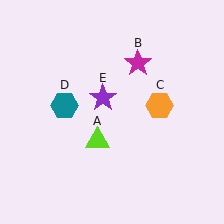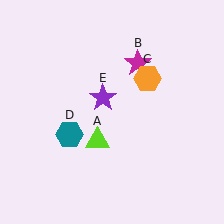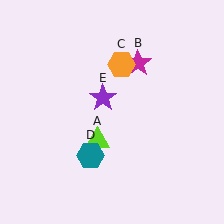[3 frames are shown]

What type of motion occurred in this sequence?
The orange hexagon (object C), teal hexagon (object D) rotated counterclockwise around the center of the scene.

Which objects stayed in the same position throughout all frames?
Lime triangle (object A) and magenta star (object B) and purple star (object E) remained stationary.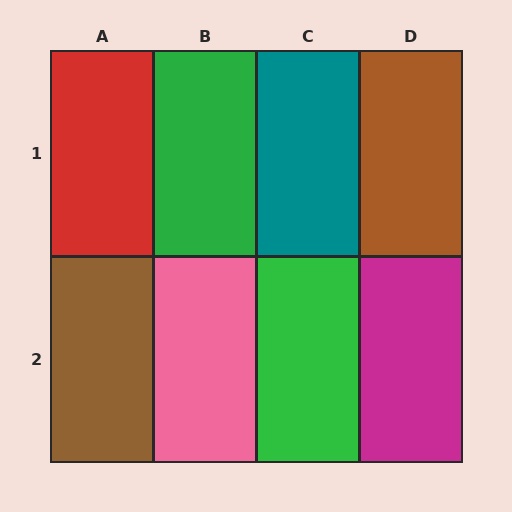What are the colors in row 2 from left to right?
Brown, pink, green, magenta.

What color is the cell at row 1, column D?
Brown.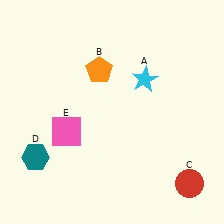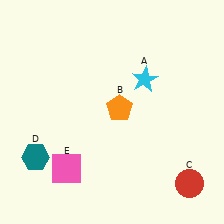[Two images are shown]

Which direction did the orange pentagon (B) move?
The orange pentagon (B) moved down.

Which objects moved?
The objects that moved are: the orange pentagon (B), the pink square (E).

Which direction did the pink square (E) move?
The pink square (E) moved down.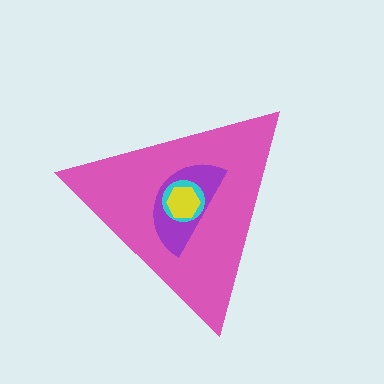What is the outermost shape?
The pink triangle.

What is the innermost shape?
The yellow hexagon.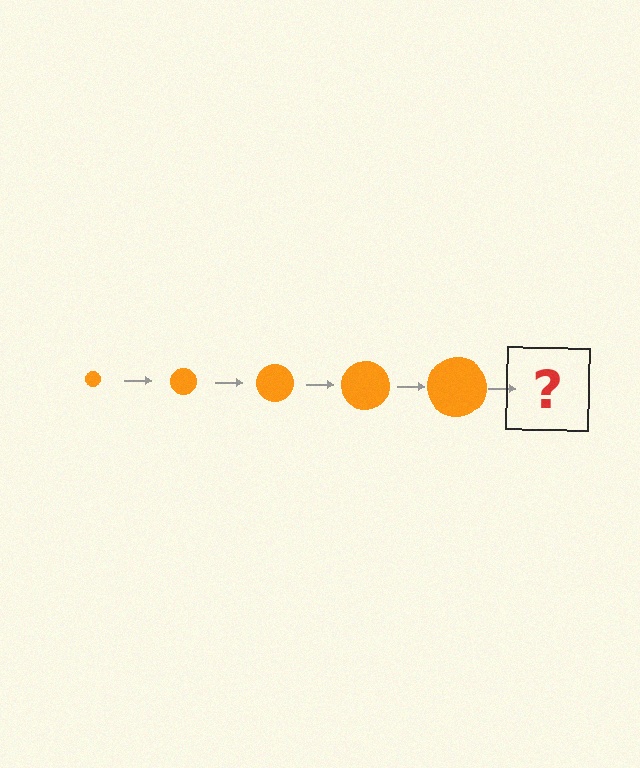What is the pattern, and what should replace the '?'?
The pattern is that the circle gets progressively larger each step. The '?' should be an orange circle, larger than the previous one.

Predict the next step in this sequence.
The next step is an orange circle, larger than the previous one.